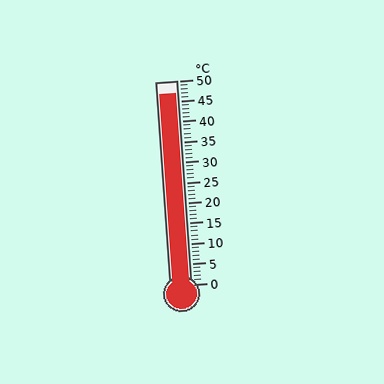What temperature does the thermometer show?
The thermometer shows approximately 47°C.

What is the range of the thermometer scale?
The thermometer scale ranges from 0°C to 50°C.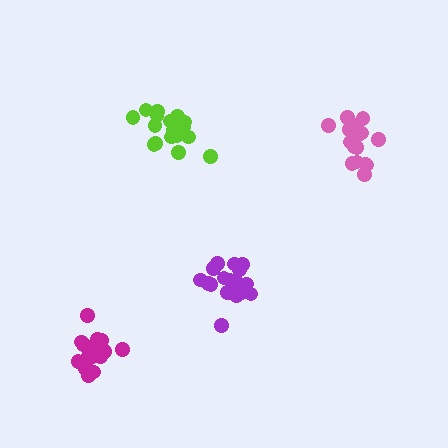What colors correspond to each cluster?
The clusters are colored: pink, purple, lime, magenta.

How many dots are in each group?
Group 1: 17 dots, Group 2: 20 dots, Group 3: 18 dots, Group 4: 17 dots (72 total).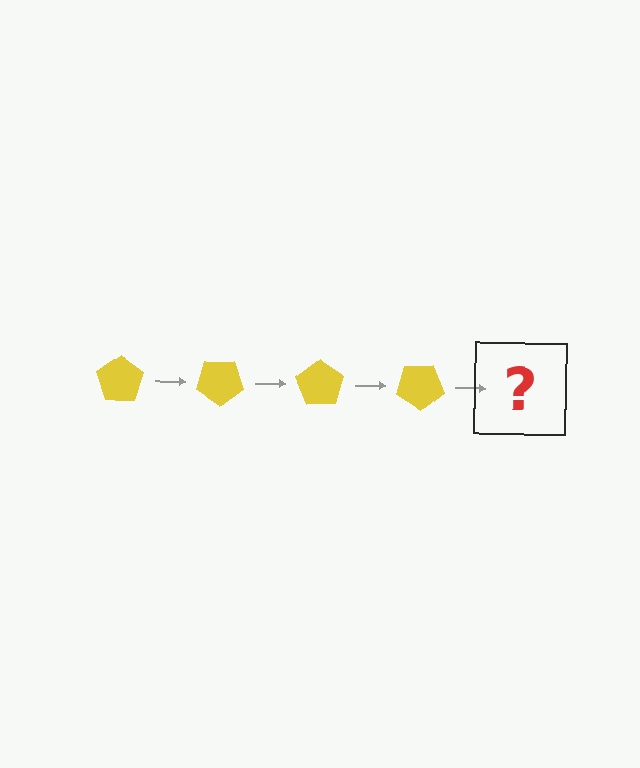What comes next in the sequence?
The next element should be a yellow pentagon rotated 140 degrees.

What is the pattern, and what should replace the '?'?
The pattern is that the pentagon rotates 35 degrees each step. The '?' should be a yellow pentagon rotated 140 degrees.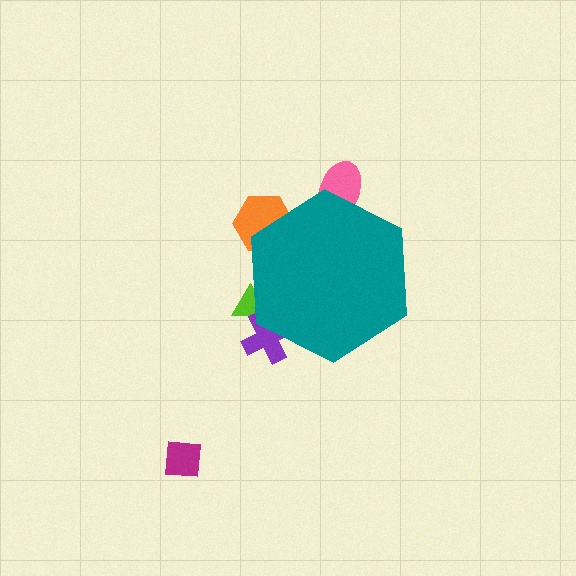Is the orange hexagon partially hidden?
Yes, the orange hexagon is partially hidden behind the teal hexagon.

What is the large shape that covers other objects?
A teal hexagon.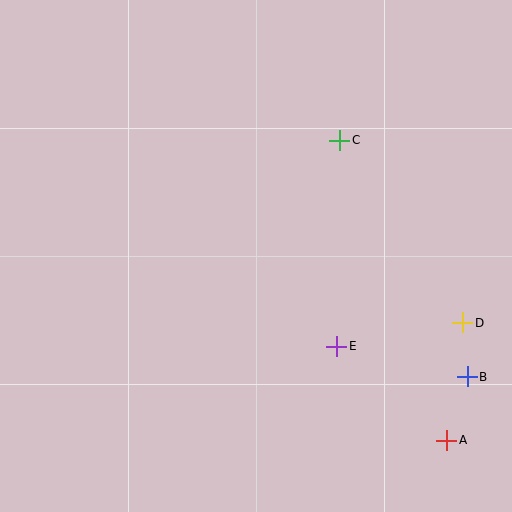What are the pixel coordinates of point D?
Point D is at (463, 323).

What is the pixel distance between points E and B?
The distance between E and B is 134 pixels.